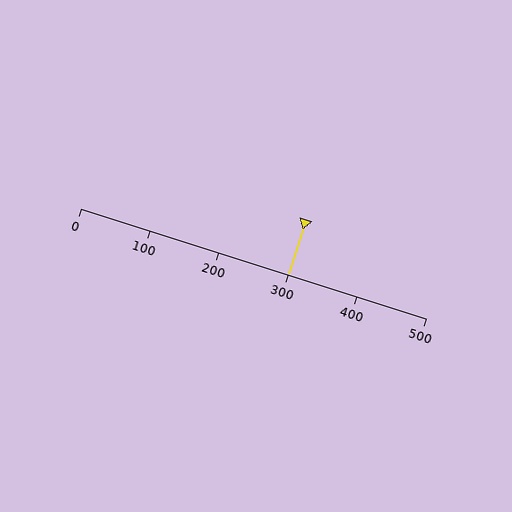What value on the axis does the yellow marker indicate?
The marker indicates approximately 300.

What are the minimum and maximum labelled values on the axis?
The axis runs from 0 to 500.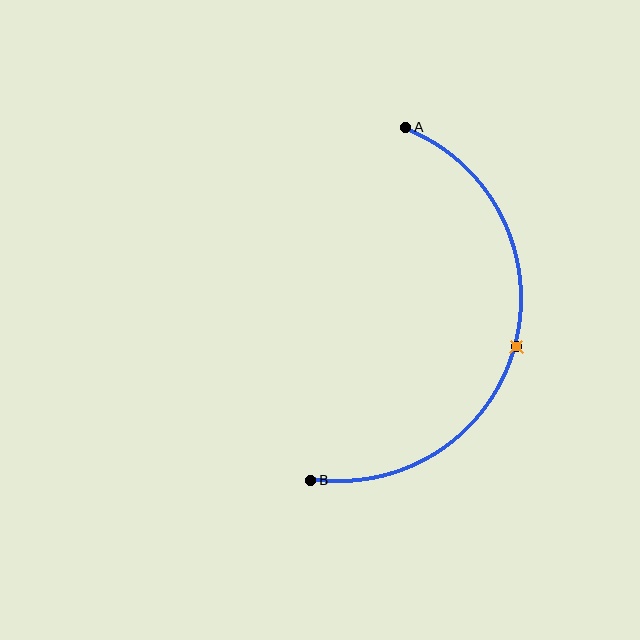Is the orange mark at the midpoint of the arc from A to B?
Yes. The orange mark lies on the arc at equal arc-length from both A and B — it is the arc midpoint.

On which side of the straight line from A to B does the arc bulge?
The arc bulges to the right of the straight line connecting A and B.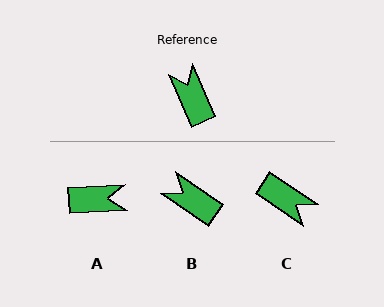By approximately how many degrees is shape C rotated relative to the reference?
Approximately 147 degrees clockwise.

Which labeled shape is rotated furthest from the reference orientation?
C, about 147 degrees away.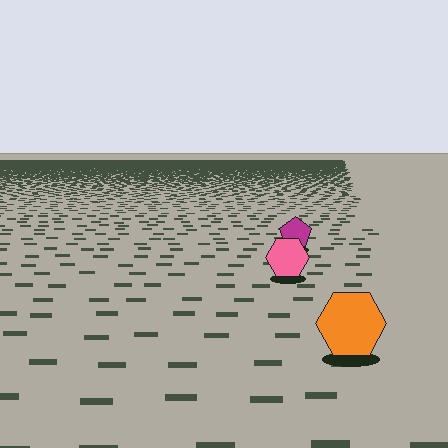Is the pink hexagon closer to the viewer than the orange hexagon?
No. The orange hexagon is closer — you can tell from the texture gradient: the ground texture is coarser near it.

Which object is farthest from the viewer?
The magenta pentagon is farthest from the viewer. It appears smaller and the ground texture around it is denser.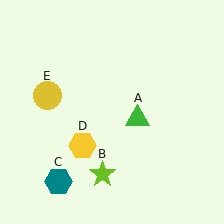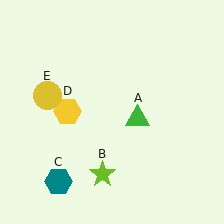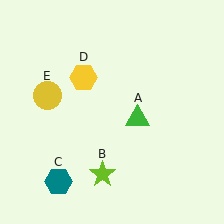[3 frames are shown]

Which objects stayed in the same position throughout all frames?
Green triangle (object A) and lime star (object B) and teal hexagon (object C) and yellow circle (object E) remained stationary.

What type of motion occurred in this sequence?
The yellow hexagon (object D) rotated clockwise around the center of the scene.